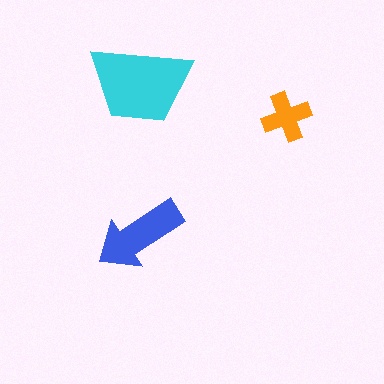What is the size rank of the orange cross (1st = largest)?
3rd.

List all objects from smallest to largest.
The orange cross, the blue arrow, the cyan trapezoid.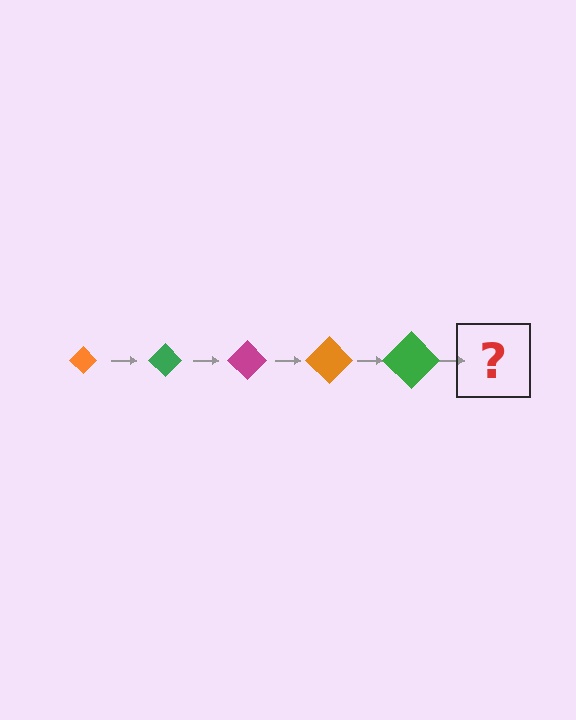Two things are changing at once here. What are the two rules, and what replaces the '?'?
The two rules are that the diamond grows larger each step and the color cycles through orange, green, and magenta. The '?' should be a magenta diamond, larger than the previous one.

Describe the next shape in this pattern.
It should be a magenta diamond, larger than the previous one.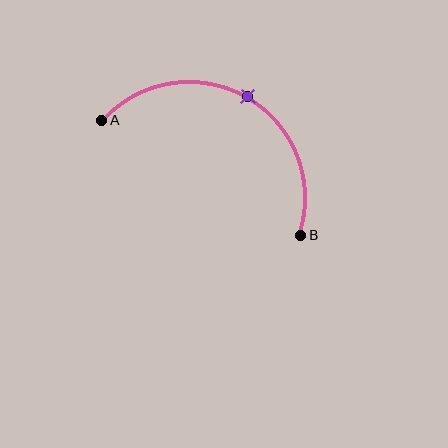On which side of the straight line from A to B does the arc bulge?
The arc bulges above the straight line connecting A and B.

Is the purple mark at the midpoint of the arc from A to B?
Yes. The purple mark lies on the arc at equal arc-length from both A and B — it is the arc midpoint.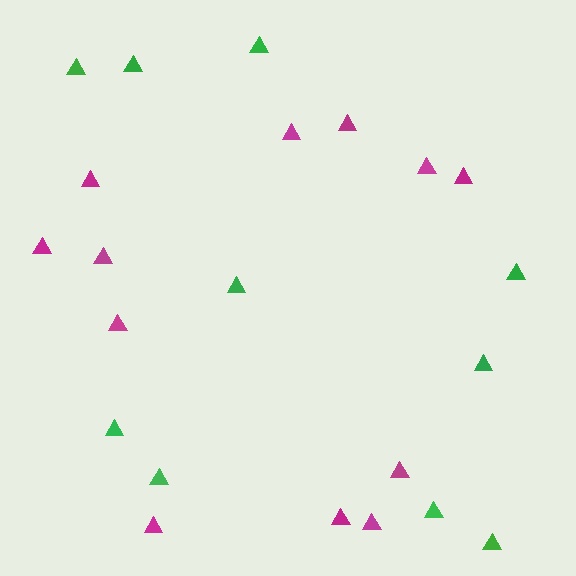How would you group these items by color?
There are 2 groups: one group of magenta triangles (12) and one group of green triangles (10).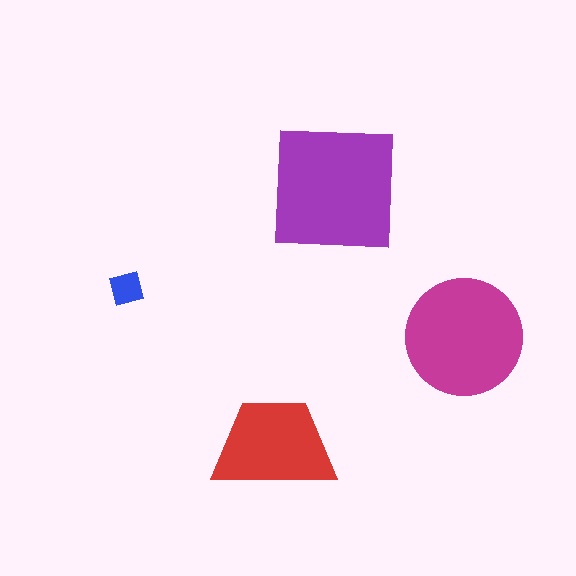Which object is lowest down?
The red trapezoid is bottommost.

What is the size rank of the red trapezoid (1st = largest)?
3rd.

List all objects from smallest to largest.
The blue square, the red trapezoid, the magenta circle, the purple square.